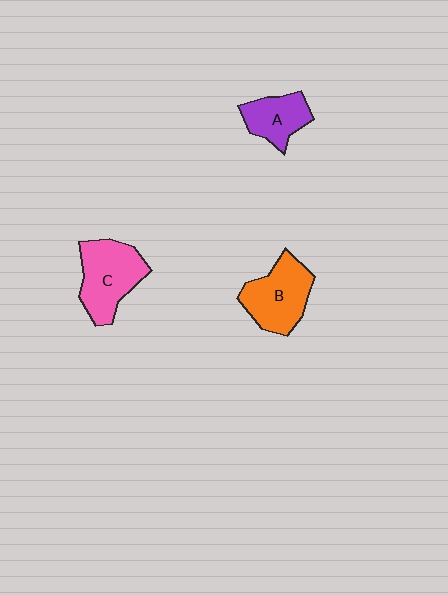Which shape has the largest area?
Shape C (pink).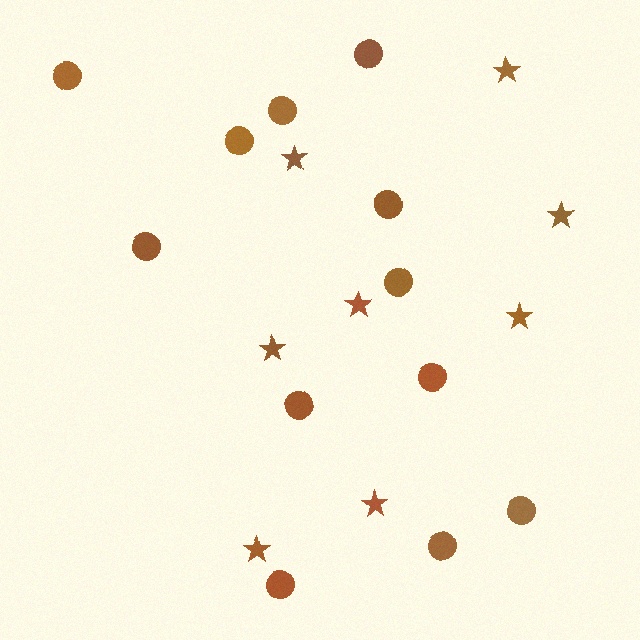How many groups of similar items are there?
There are 2 groups: one group of circles (12) and one group of stars (8).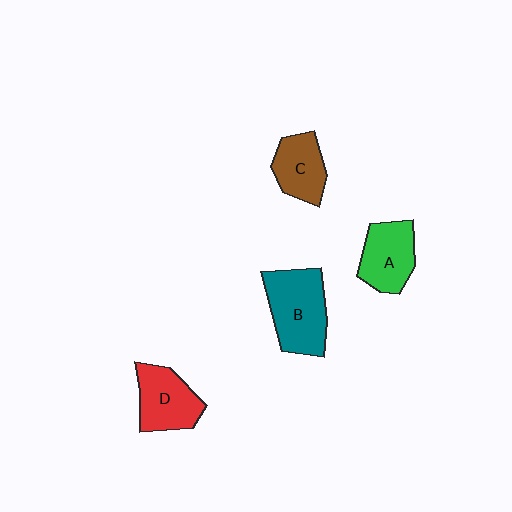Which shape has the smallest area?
Shape C (brown).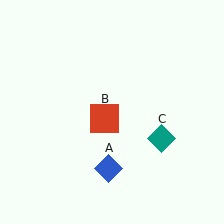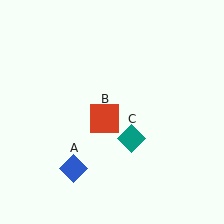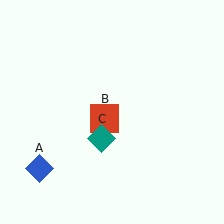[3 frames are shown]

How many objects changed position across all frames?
2 objects changed position: blue diamond (object A), teal diamond (object C).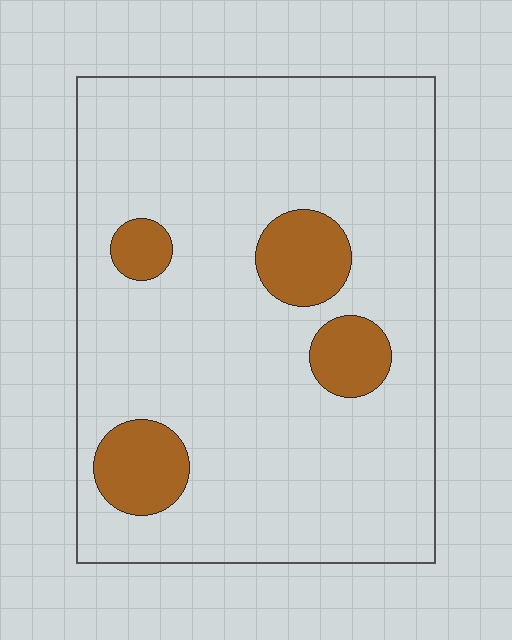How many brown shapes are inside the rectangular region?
4.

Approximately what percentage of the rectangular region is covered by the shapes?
Approximately 15%.